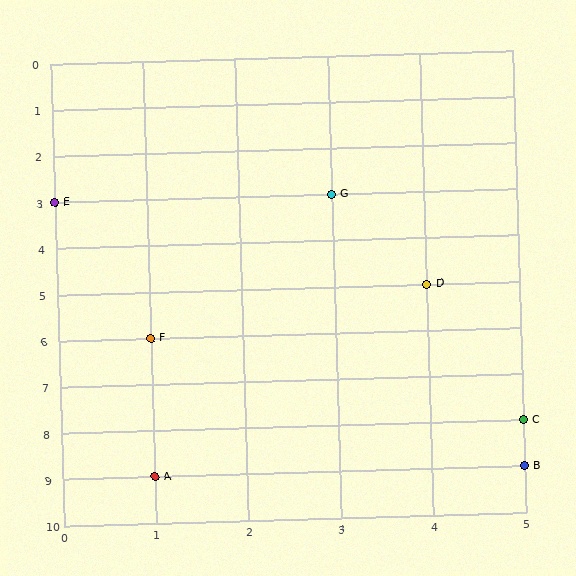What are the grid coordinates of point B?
Point B is at grid coordinates (5, 9).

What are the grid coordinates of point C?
Point C is at grid coordinates (5, 8).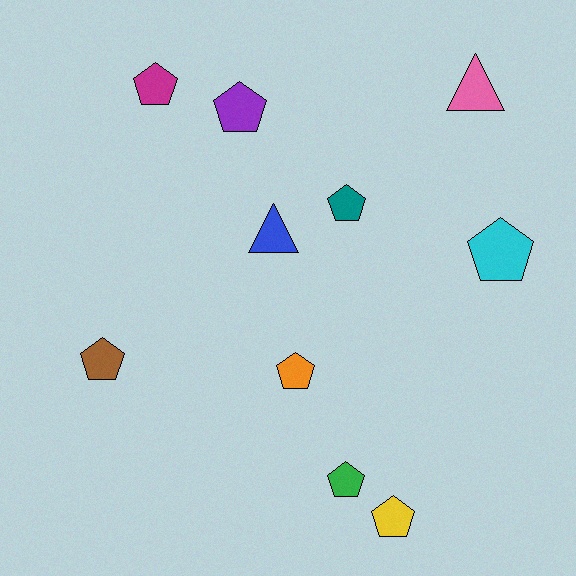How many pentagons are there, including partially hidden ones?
There are 8 pentagons.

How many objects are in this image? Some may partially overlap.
There are 10 objects.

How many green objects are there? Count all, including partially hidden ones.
There is 1 green object.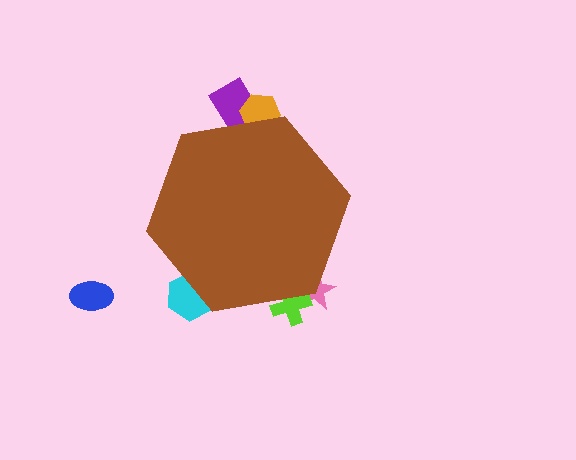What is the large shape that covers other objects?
A brown hexagon.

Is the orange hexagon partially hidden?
Yes, the orange hexagon is partially hidden behind the brown hexagon.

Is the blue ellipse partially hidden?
No, the blue ellipse is fully visible.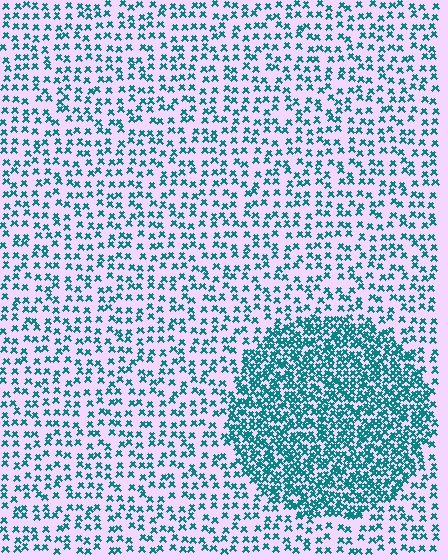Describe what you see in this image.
The image contains small teal elements arranged at two different densities. A circle-shaped region is visible where the elements are more densely packed than the surrounding area.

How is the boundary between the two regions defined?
The boundary is defined by a change in element density (approximately 2.4x ratio). All elements are the same color, size, and shape.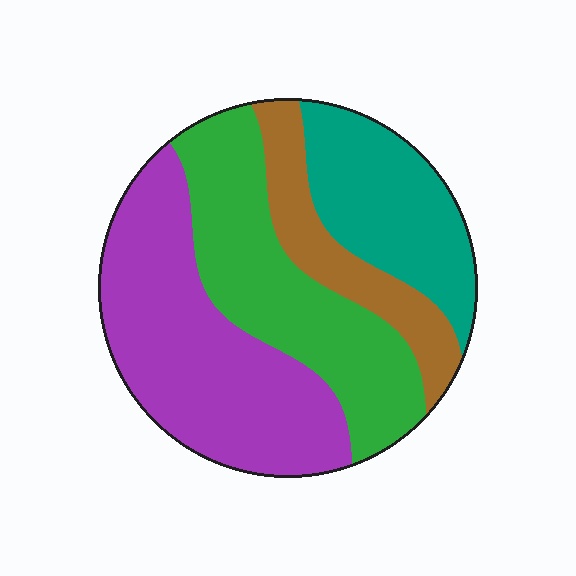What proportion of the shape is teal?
Teal takes up about one fifth (1/5) of the shape.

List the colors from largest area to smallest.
From largest to smallest: purple, green, teal, brown.